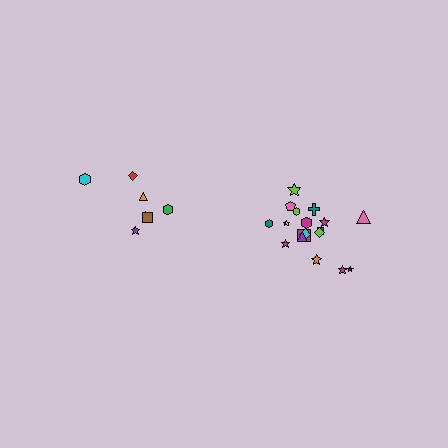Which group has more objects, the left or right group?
The right group.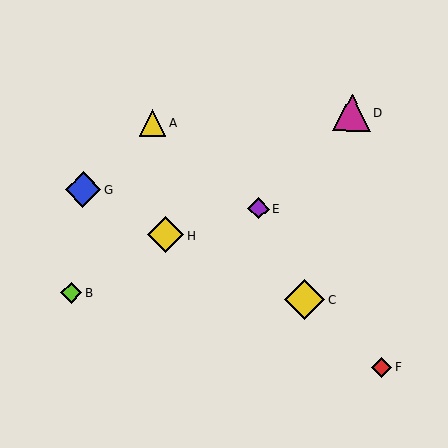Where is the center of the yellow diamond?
The center of the yellow diamond is at (305, 300).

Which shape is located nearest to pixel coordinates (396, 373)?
The red diamond (labeled F) at (382, 367) is nearest to that location.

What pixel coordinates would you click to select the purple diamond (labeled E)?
Click at (258, 208) to select the purple diamond E.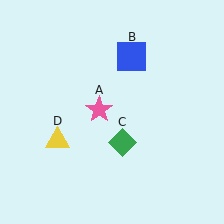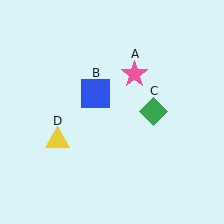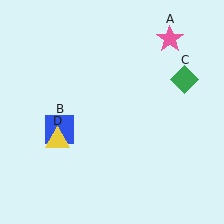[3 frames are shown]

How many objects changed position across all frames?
3 objects changed position: pink star (object A), blue square (object B), green diamond (object C).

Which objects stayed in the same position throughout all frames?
Yellow triangle (object D) remained stationary.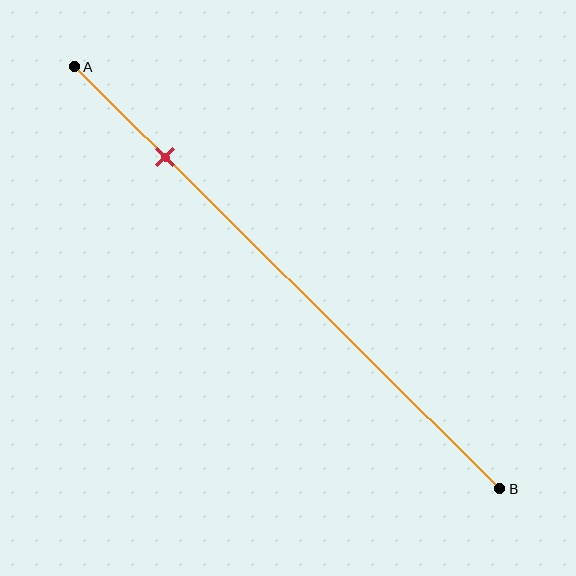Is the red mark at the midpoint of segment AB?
No, the mark is at about 20% from A, not at the 50% midpoint.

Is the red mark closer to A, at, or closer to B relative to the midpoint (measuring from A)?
The red mark is closer to point A than the midpoint of segment AB.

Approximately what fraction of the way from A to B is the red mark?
The red mark is approximately 20% of the way from A to B.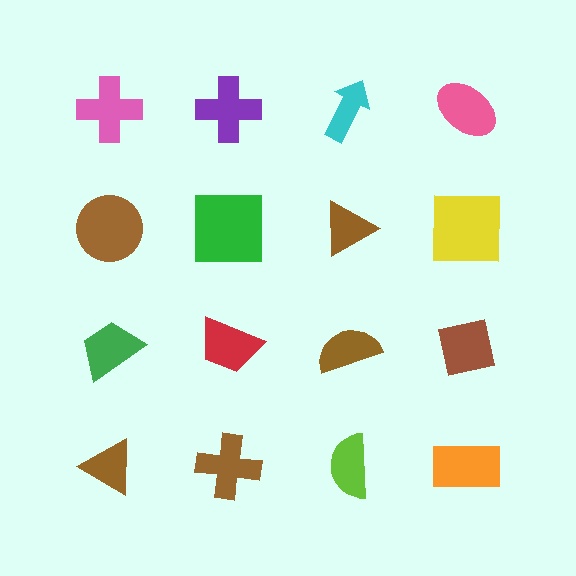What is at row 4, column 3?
A lime semicircle.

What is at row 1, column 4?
A pink ellipse.